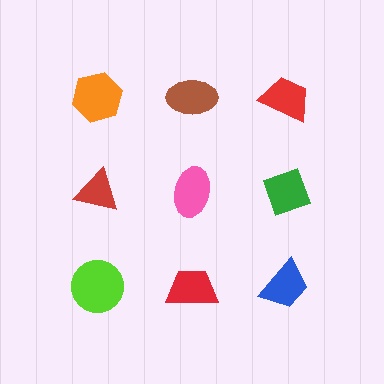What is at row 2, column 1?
A red triangle.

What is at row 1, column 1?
An orange hexagon.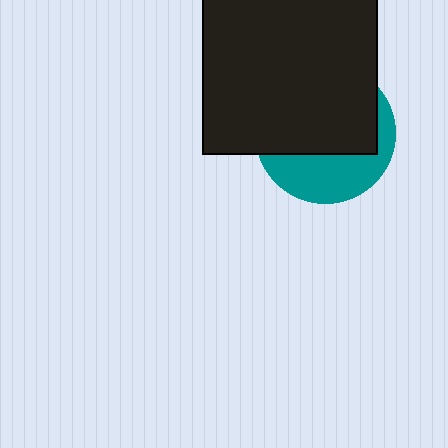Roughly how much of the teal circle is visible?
A small part of it is visible (roughly 37%).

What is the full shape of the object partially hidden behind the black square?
The partially hidden object is a teal circle.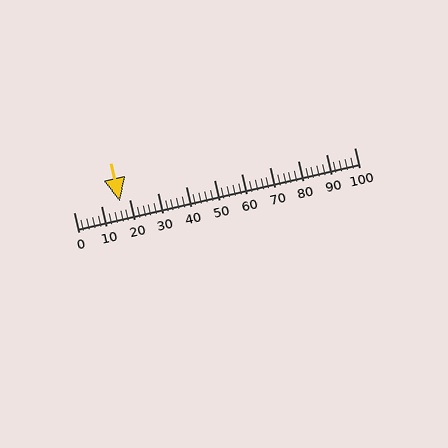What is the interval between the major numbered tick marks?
The major tick marks are spaced 10 units apart.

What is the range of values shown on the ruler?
The ruler shows values from 0 to 100.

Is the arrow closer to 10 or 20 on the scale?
The arrow is closer to 20.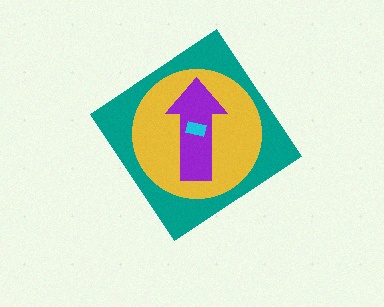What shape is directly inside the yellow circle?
The purple arrow.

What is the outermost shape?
The teal diamond.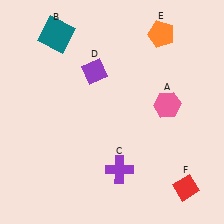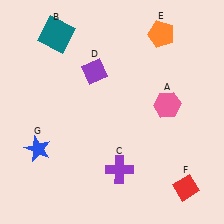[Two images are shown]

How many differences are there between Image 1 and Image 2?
There is 1 difference between the two images.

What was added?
A blue star (G) was added in Image 2.